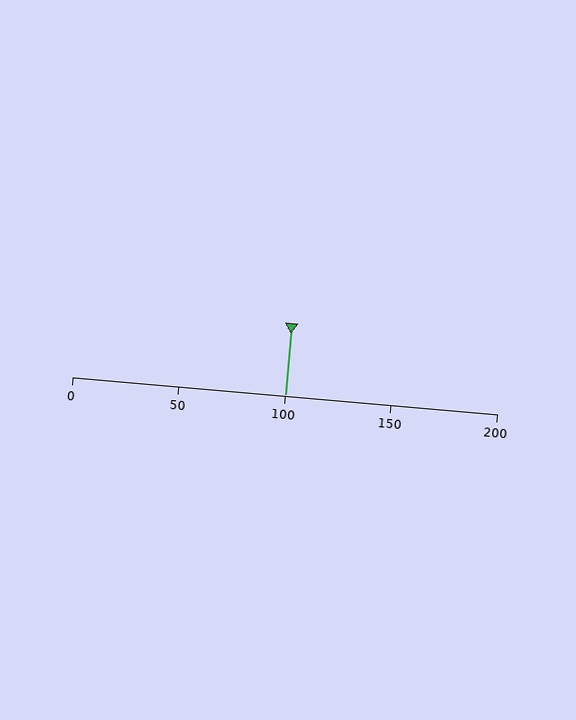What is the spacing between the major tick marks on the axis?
The major ticks are spaced 50 apart.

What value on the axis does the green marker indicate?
The marker indicates approximately 100.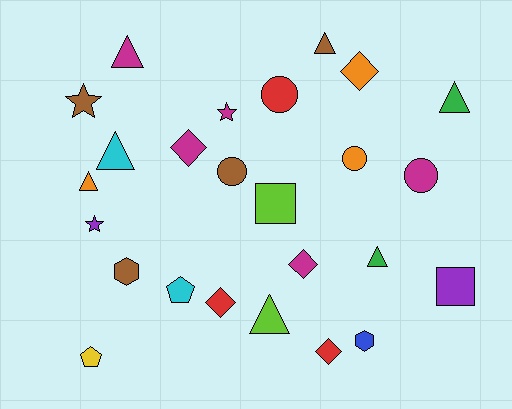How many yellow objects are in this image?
There is 1 yellow object.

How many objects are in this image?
There are 25 objects.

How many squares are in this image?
There are 2 squares.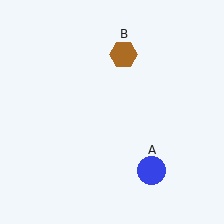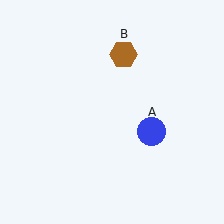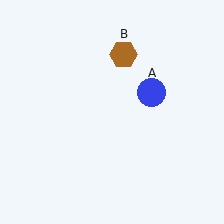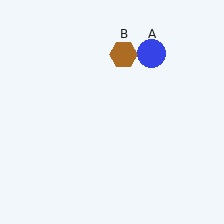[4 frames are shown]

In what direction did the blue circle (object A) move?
The blue circle (object A) moved up.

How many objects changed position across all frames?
1 object changed position: blue circle (object A).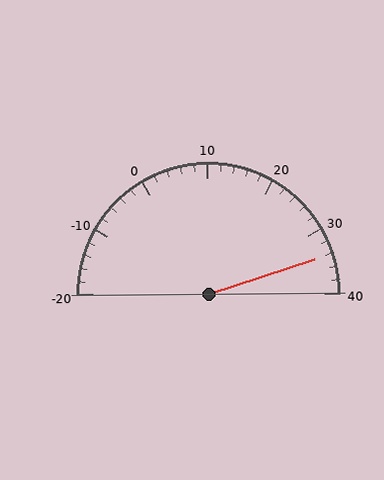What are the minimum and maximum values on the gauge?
The gauge ranges from -20 to 40.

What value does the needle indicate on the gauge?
The needle indicates approximately 34.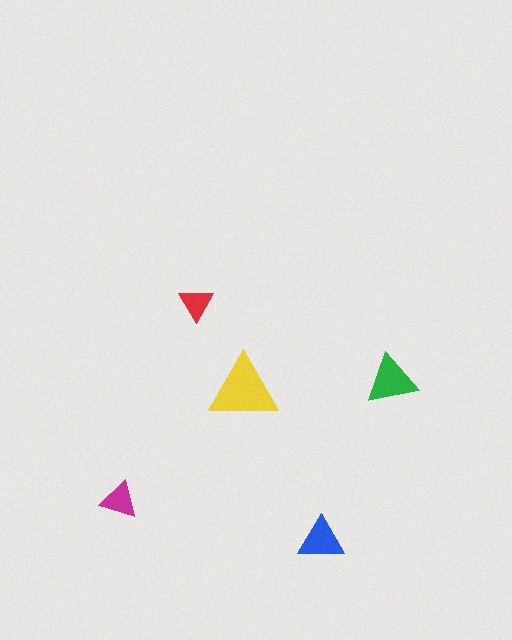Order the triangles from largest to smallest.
the yellow one, the green one, the blue one, the magenta one, the red one.